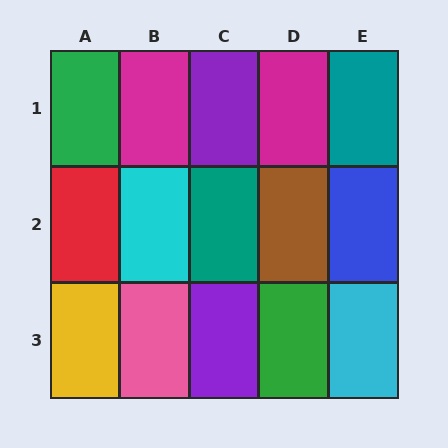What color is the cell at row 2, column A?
Red.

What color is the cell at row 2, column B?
Cyan.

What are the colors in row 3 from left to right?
Yellow, pink, purple, green, cyan.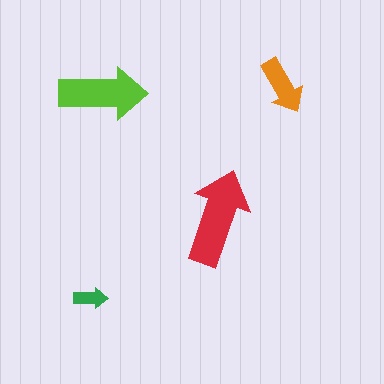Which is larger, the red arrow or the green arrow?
The red one.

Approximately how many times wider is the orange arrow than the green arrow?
About 1.5 times wider.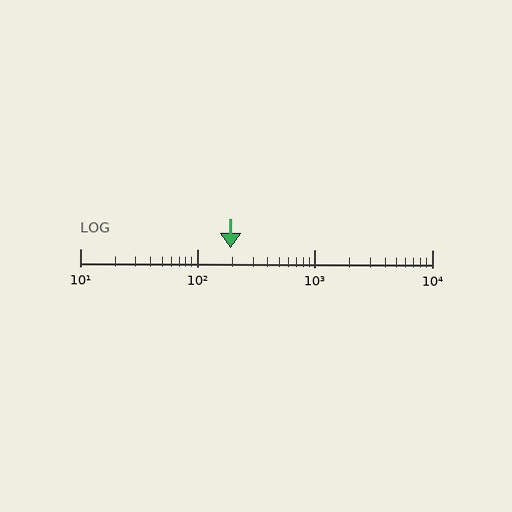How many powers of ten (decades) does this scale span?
The scale spans 3 decades, from 10 to 10000.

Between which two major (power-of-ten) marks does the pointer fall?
The pointer is between 100 and 1000.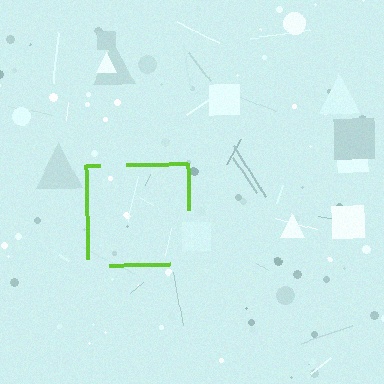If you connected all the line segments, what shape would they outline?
They would outline a square.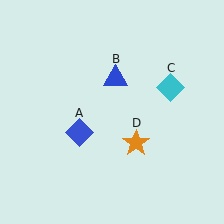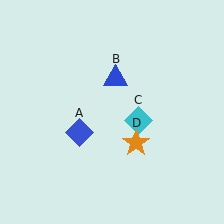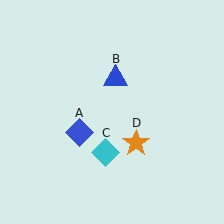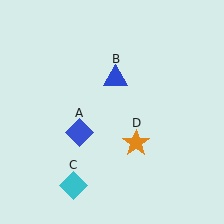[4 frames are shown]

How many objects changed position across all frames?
1 object changed position: cyan diamond (object C).